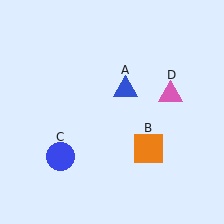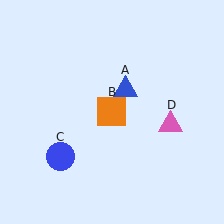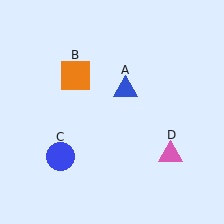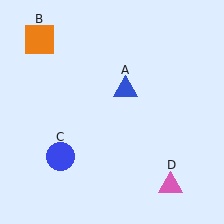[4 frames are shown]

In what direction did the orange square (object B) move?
The orange square (object B) moved up and to the left.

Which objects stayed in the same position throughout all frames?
Blue triangle (object A) and blue circle (object C) remained stationary.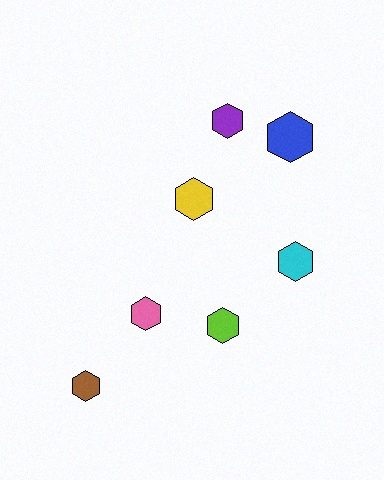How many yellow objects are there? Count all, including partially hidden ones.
There is 1 yellow object.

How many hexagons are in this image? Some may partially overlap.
There are 7 hexagons.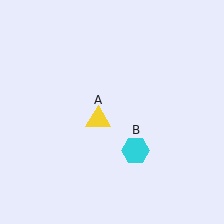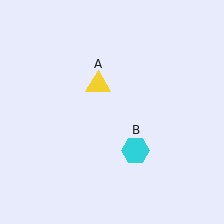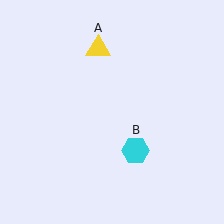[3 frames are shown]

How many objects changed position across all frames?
1 object changed position: yellow triangle (object A).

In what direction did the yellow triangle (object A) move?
The yellow triangle (object A) moved up.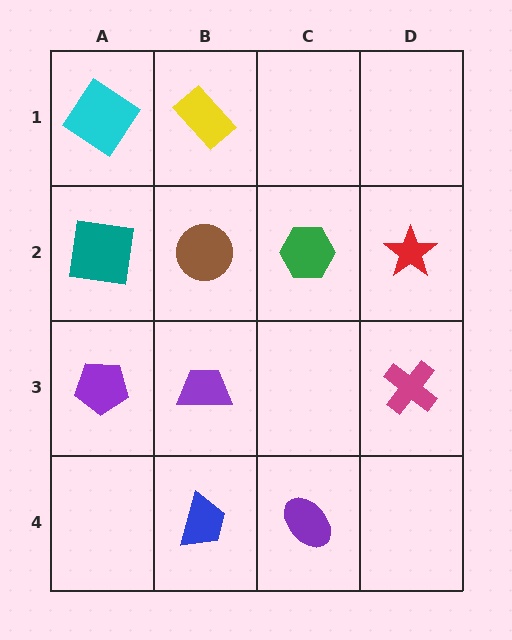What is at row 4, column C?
A purple ellipse.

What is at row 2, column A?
A teal square.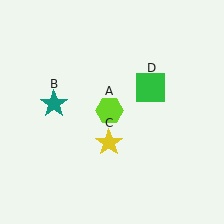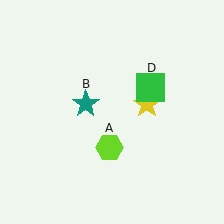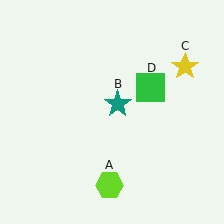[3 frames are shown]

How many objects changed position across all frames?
3 objects changed position: lime hexagon (object A), teal star (object B), yellow star (object C).